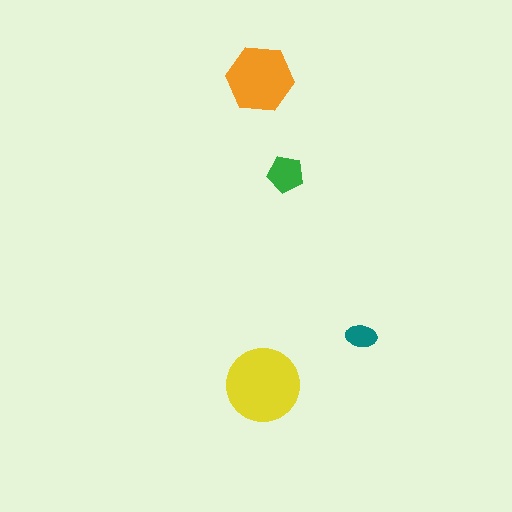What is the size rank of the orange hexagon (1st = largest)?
2nd.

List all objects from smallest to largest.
The teal ellipse, the green pentagon, the orange hexagon, the yellow circle.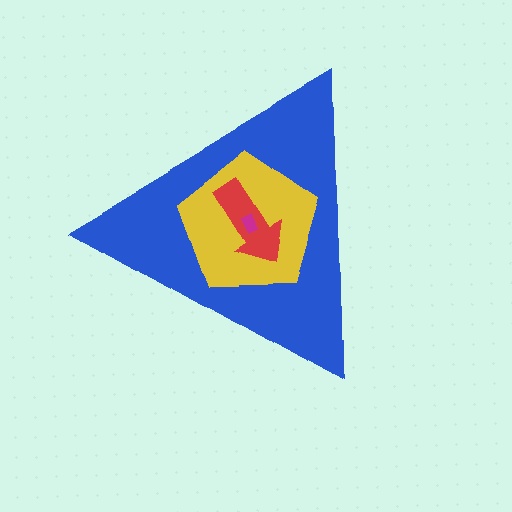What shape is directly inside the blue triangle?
The yellow pentagon.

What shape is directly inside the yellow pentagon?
The red arrow.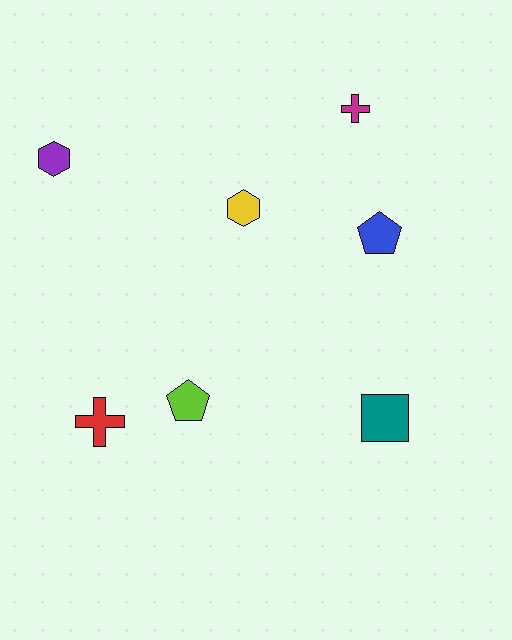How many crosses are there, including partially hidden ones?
There are 2 crosses.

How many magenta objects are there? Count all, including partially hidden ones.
There is 1 magenta object.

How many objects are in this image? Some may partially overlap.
There are 7 objects.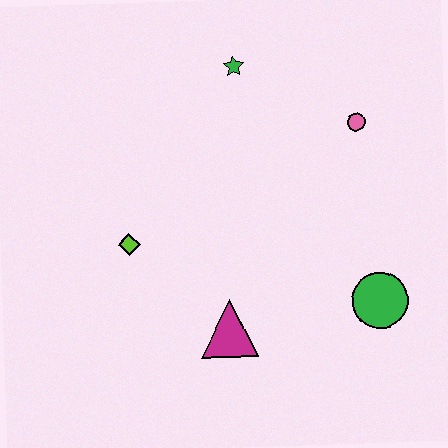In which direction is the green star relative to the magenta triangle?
The green star is above the magenta triangle.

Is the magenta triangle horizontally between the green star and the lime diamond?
Yes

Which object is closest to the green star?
The pink circle is closest to the green star.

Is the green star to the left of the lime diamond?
No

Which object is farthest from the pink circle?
The lime diamond is farthest from the pink circle.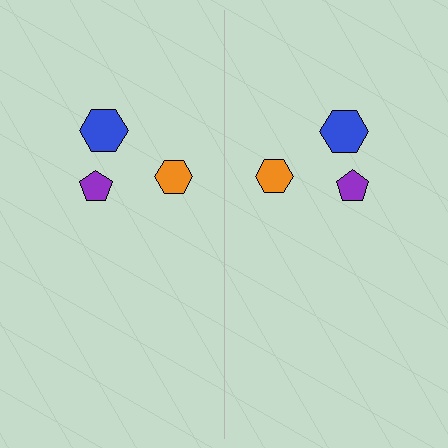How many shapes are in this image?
There are 6 shapes in this image.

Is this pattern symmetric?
Yes, this pattern has bilateral (reflection) symmetry.